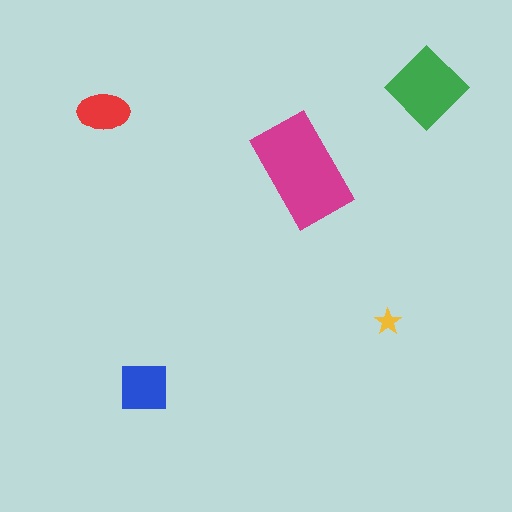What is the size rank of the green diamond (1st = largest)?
2nd.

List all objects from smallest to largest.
The yellow star, the red ellipse, the blue square, the green diamond, the magenta rectangle.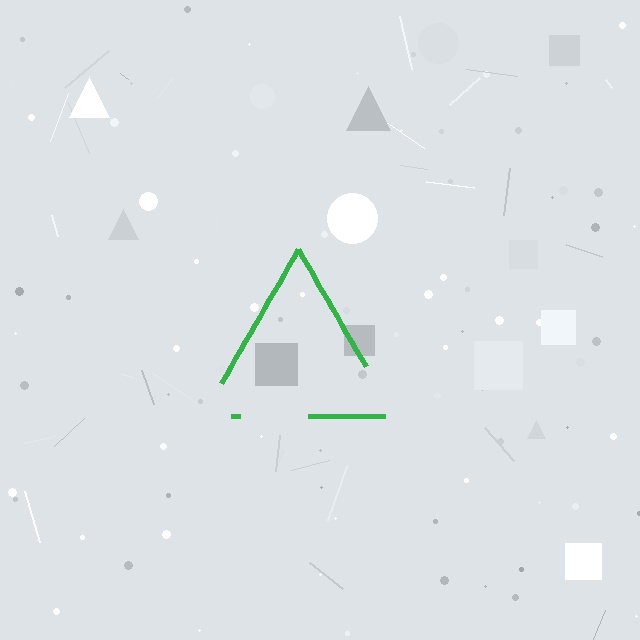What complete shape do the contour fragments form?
The contour fragments form a triangle.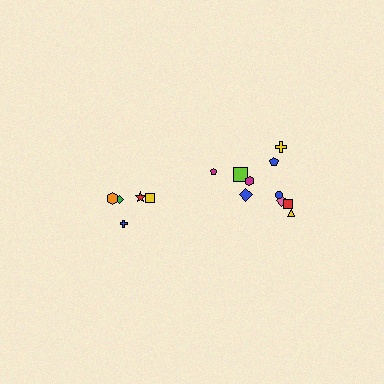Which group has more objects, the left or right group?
The right group.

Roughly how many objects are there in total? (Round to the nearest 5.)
Roughly 15 objects in total.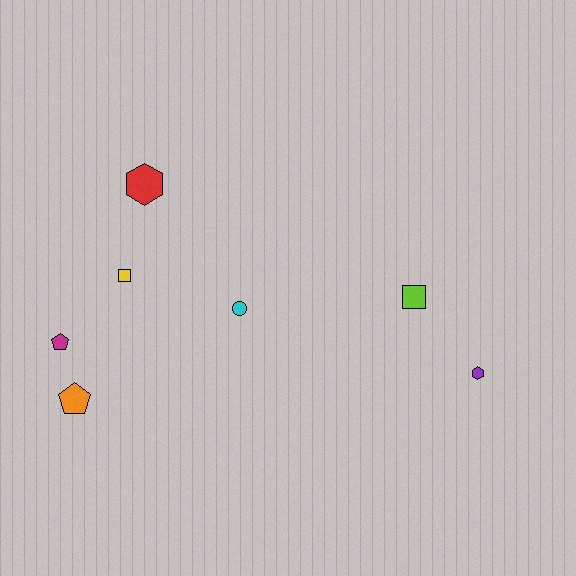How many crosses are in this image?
There are no crosses.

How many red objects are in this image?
There is 1 red object.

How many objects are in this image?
There are 7 objects.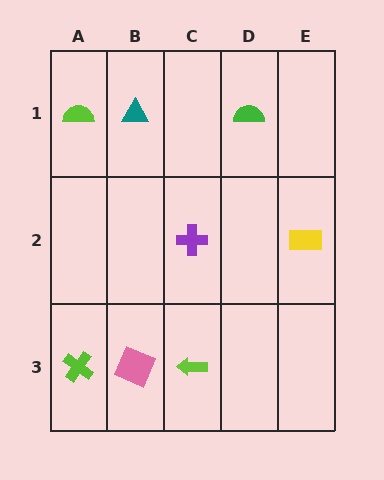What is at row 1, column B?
A teal triangle.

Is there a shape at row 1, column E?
No, that cell is empty.